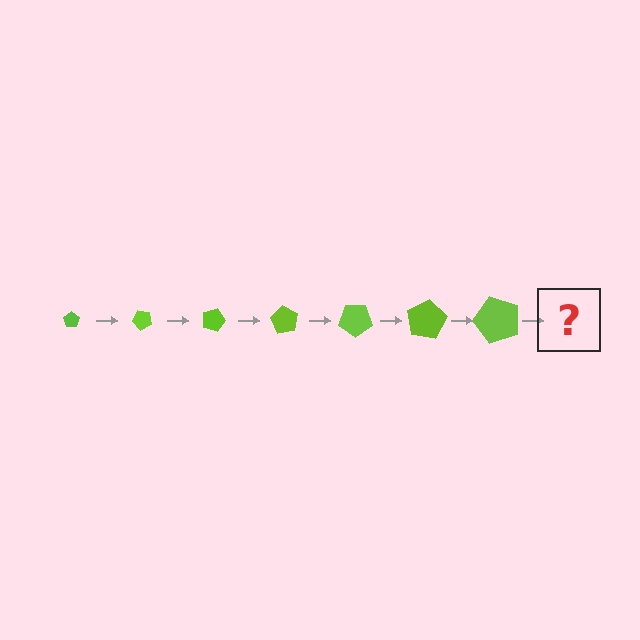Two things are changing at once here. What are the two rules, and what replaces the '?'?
The two rules are that the pentagon grows larger each step and it rotates 45 degrees each step. The '?' should be a pentagon, larger than the previous one and rotated 315 degrees from the start.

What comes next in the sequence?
The next element should be a pentagon, larger than the previous one and rotated 315 degrees from the start.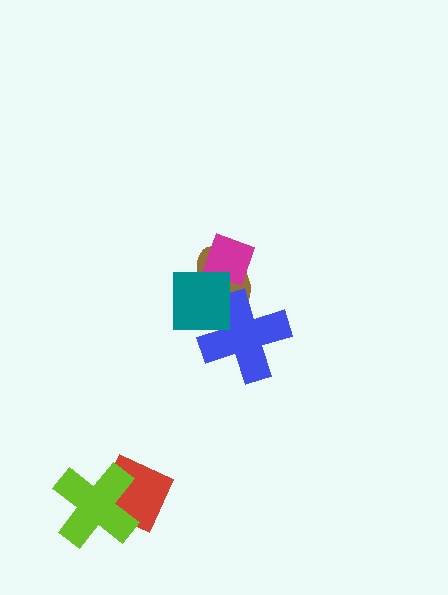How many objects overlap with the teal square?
3 objects overlap with the teal square.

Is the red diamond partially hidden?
Yes, it is partially covered by another shape.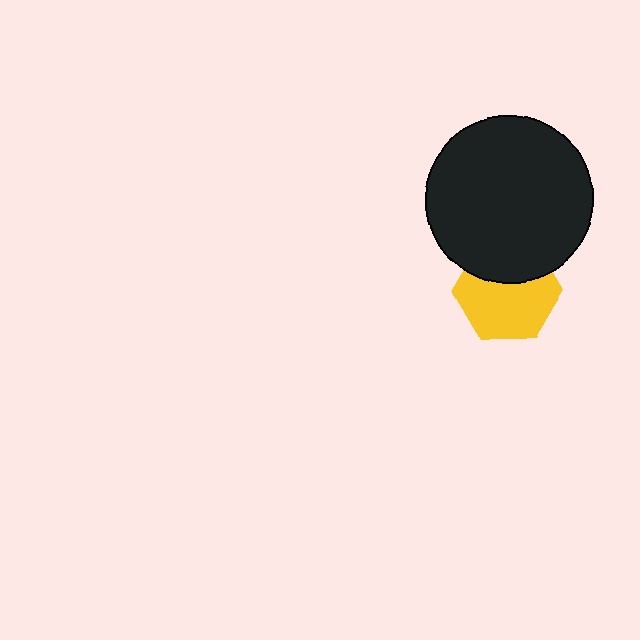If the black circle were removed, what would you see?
You would see the complete yellow hexagon.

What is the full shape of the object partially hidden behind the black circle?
The partially hidden object is a yellow hexagon.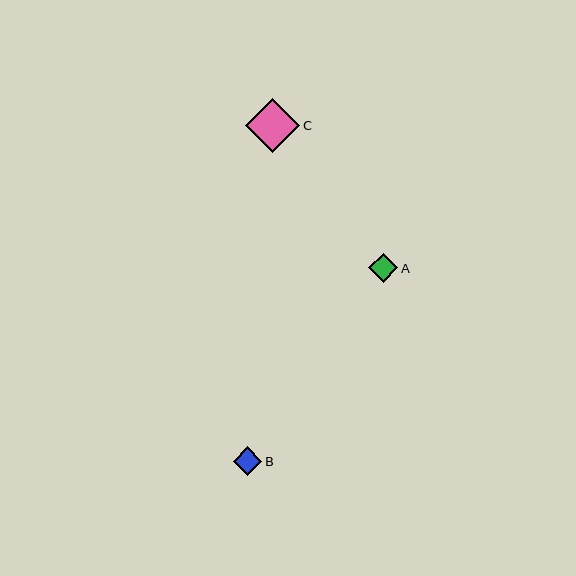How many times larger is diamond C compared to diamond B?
Diamond C is approximately 1.9 times the size of diamond B.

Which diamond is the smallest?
Diamond B is the smallest with a size of approximately 29 pixels.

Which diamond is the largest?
Diamond C is the largest with a size of approximately 54 pixels.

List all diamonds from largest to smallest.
From largest to smallest: C, A, B.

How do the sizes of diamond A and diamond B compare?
Diamond A and diamond B are approximately the same size.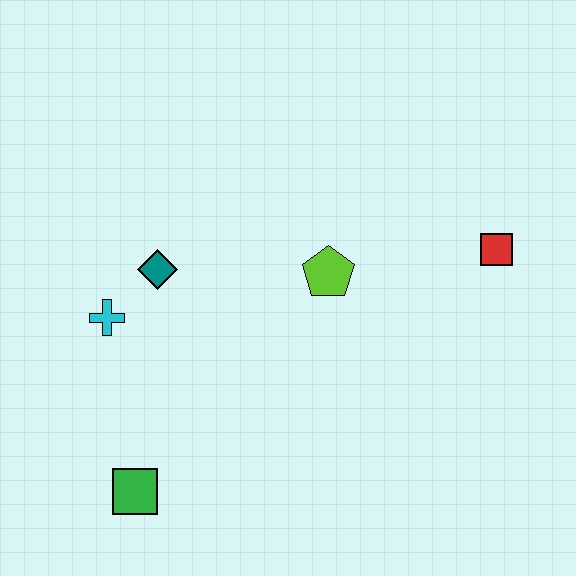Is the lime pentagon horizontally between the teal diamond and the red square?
Yes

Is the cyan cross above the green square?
Yes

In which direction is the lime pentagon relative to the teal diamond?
The lime pentagon is to the right of the teal diamond.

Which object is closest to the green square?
The cyan cross is closest to the green square.